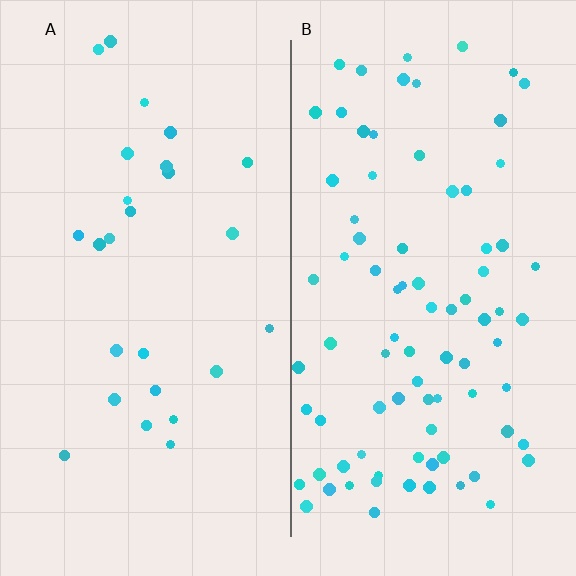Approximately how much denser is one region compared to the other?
Approximately 3.3× — region B over region A.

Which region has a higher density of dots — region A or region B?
B (the right).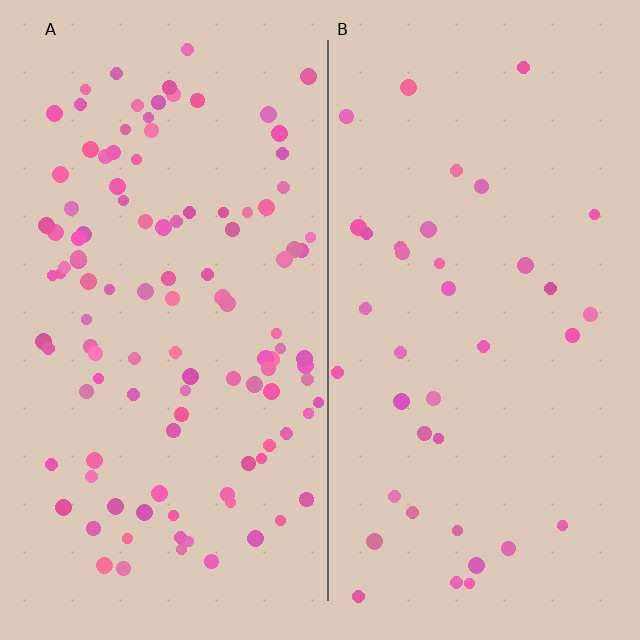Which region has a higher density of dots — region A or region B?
A (the left).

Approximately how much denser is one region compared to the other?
Approximately 2.9× — region A over region B.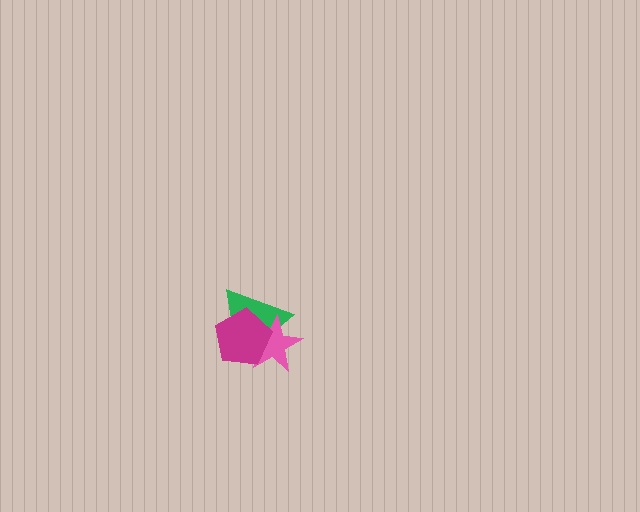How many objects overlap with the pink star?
2 objects overlap with the pink star.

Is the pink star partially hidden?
Yes, it is partially covered by another shape.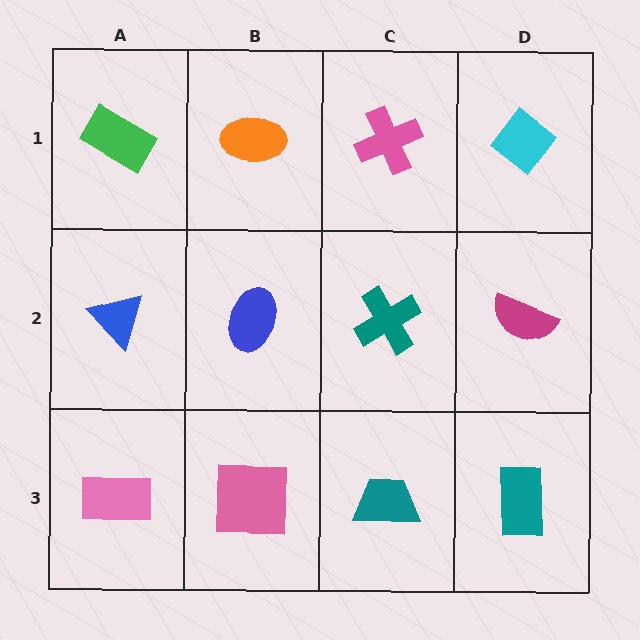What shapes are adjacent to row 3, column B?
A blue ellipse (row 2, column B), a pink rectangle (row 3, column A), a teal trapezoid (row 3, column C).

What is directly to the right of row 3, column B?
A teal trapezoid.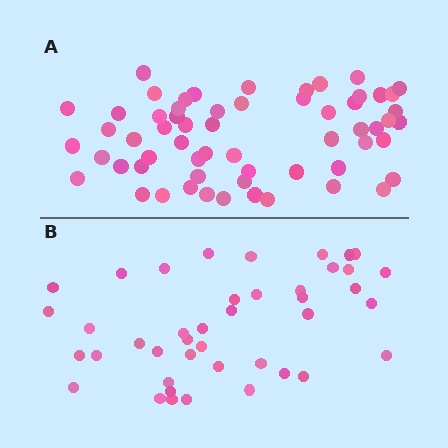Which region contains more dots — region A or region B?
Region A (the top region) has more dots.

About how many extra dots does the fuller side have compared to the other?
Region A has approximately 20 more dots than region B.